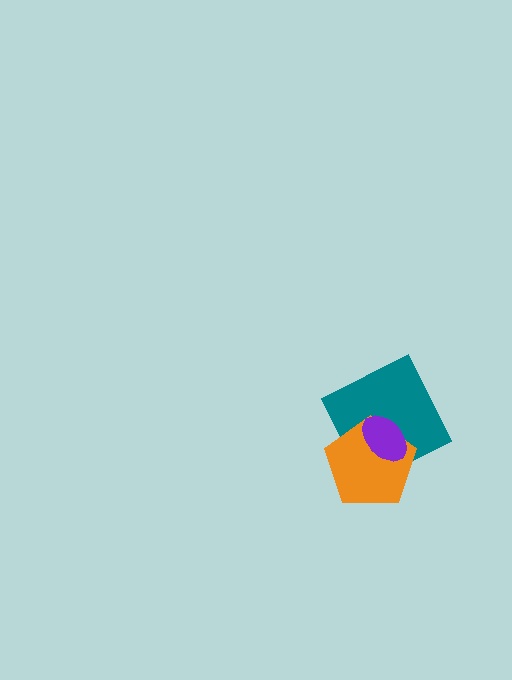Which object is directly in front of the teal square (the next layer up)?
The orange pentagon is directly in front of the teal square.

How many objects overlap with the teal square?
2 objects overlap with the teal square.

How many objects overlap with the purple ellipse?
2 objects overlap with the purple ellipse.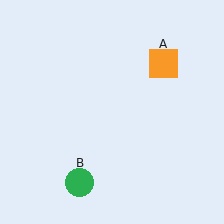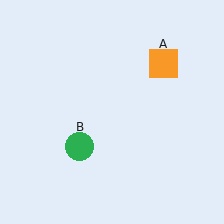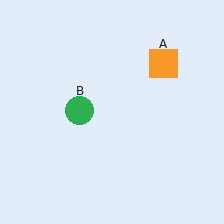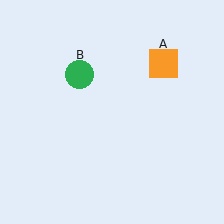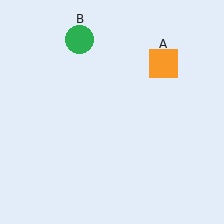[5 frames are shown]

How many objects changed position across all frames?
1 object changed position: green circle (object B).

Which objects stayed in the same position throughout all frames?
Orange square (object A) remained stationary.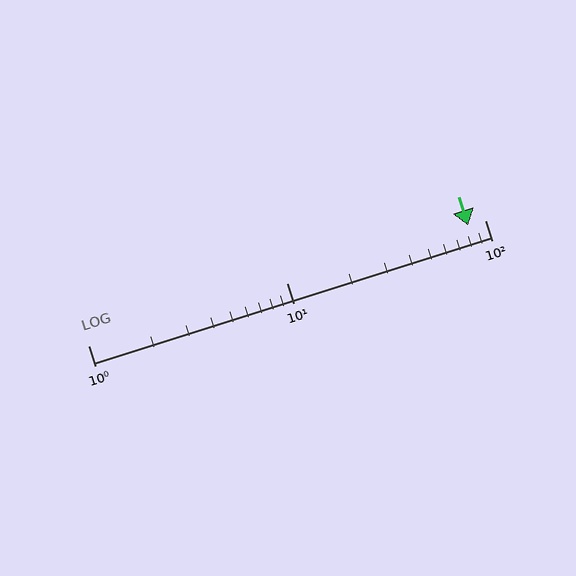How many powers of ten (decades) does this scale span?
The scale spans 2 decades, from 1 to 100.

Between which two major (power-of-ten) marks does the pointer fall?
The pointer is between 10 and 100.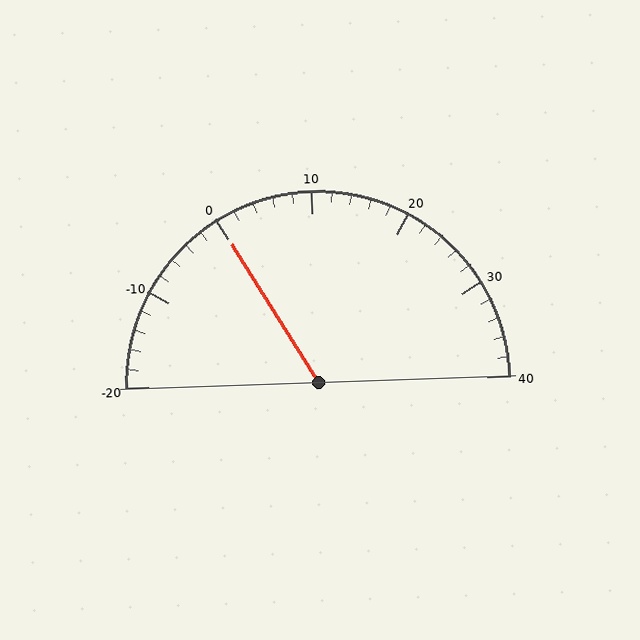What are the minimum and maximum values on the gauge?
The gauge ranges from -20 to 40.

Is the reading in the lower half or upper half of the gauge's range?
The reading is in the lower half of the range (-20 to 40).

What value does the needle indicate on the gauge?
The needle indicates approximately 0.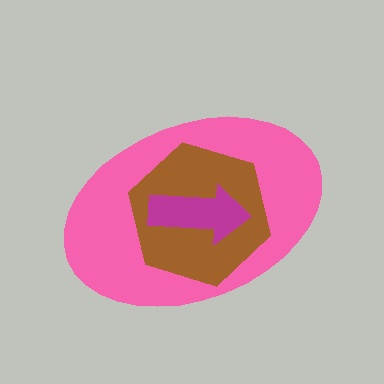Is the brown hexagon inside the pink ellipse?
Yes.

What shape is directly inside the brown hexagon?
The magenta arrow.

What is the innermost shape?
The magenta arrow.